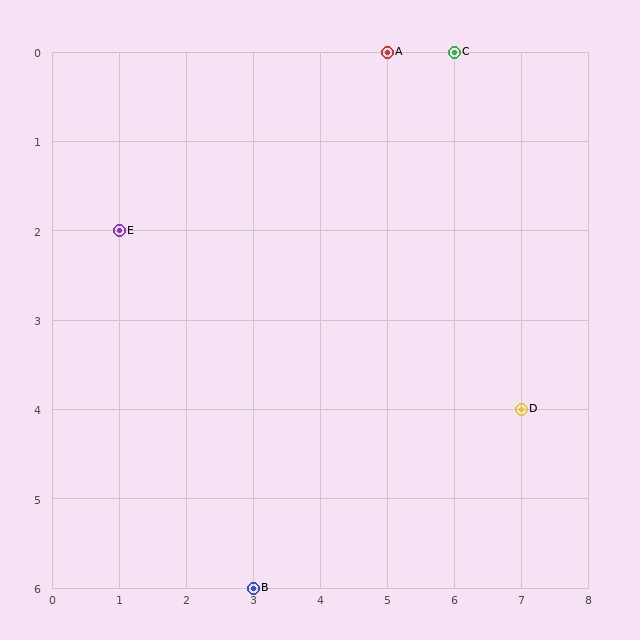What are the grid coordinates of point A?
Point A is at grid coordinates (5, 0).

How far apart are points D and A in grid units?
Points D and A are 2 columns and 4 rows apart (about 4.5 grid units diagonally).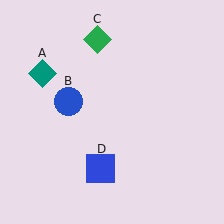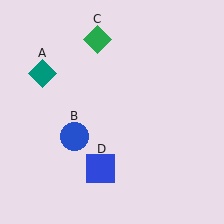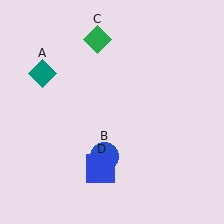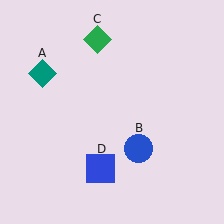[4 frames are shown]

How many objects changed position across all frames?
1 object changed position: blue circle (object B).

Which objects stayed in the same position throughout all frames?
Teal diamond (object A) and green diamond (object C) and blue square (object D) remained stationary.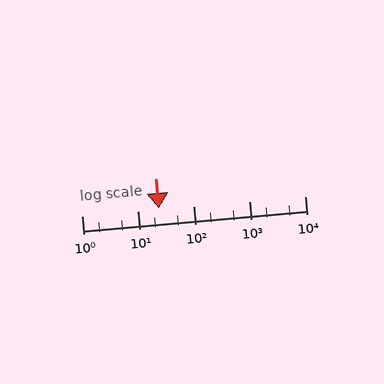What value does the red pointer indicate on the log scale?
The pointer indicates approximately 24.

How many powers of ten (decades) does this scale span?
The scale spans 4 decades, from 1 to 10000.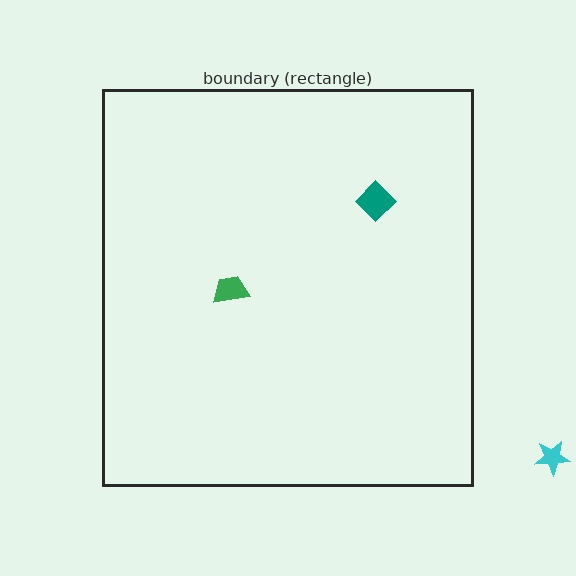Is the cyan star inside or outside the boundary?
Outside.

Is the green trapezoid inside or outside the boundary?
Inside.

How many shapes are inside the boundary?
2 inside, 1 outside.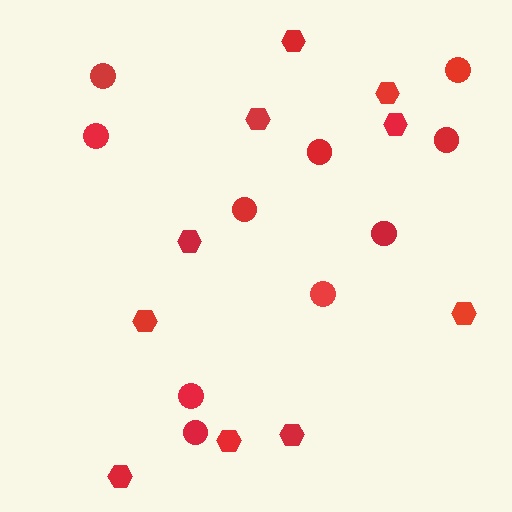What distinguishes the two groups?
There are 2 groups: one group of circles (10) and one group of hexagons (10).